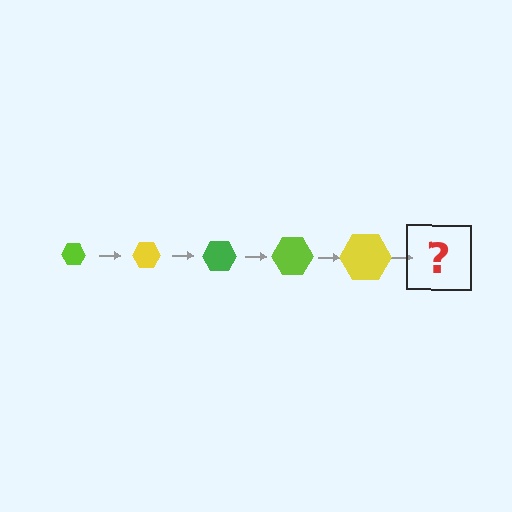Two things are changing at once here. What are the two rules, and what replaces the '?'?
The two rules are that the hexagon grows larger each step and the color cycles through lime, yellow, and green. The '?' should be a green hexagon, larger than the previous one.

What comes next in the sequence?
The next element should be a green hexagon, larger than the previous one.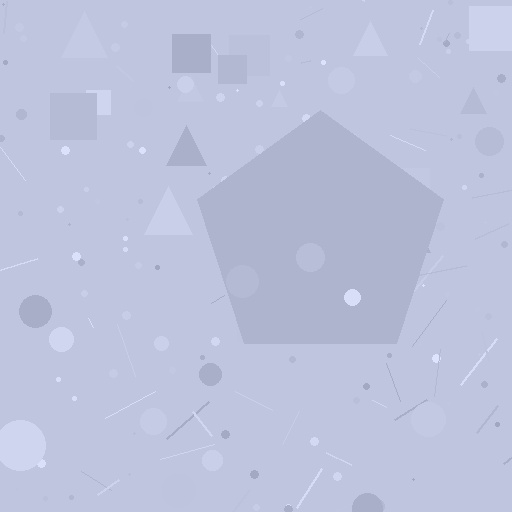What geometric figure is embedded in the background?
A pentagon is embedded in the background.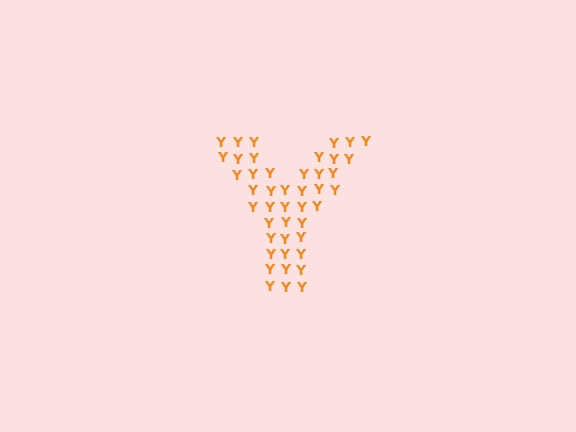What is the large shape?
The large shape is the letter Y.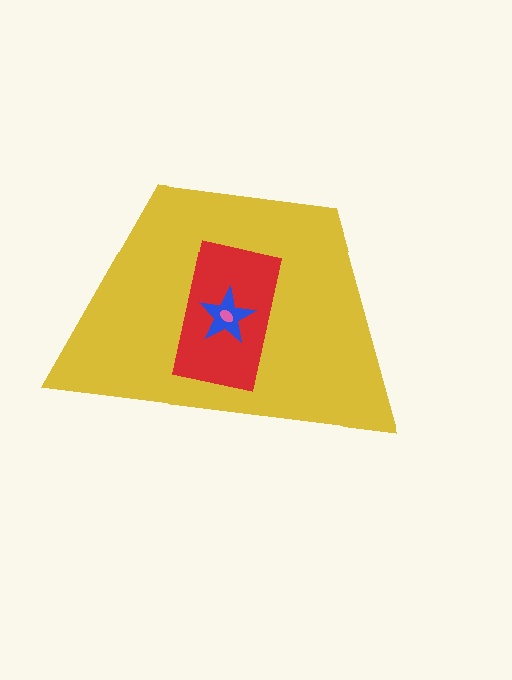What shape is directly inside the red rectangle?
The blue star.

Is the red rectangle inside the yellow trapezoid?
Yes.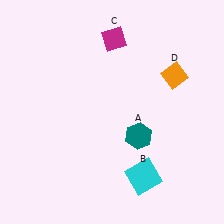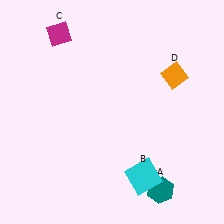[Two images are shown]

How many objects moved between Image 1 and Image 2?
2 objects moved between the two images.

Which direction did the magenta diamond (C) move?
The magenta diamond (C) moved left.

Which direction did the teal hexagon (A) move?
The teal hexagon (A) moved down.